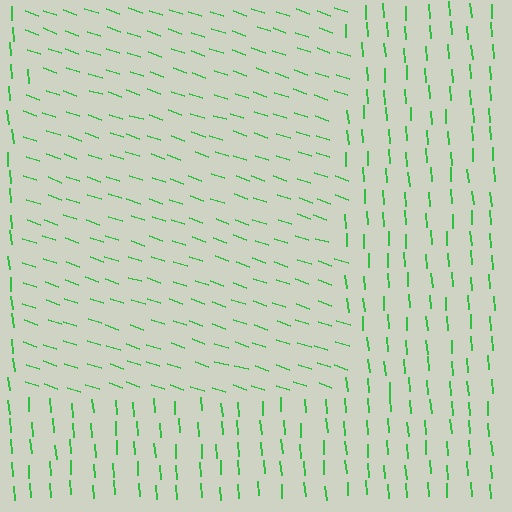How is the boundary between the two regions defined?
The boundary is defined purely by a change in line orientation (approximately 67 degrees difference). All lines are the same color and thickness.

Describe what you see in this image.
The image is filled with small green line segments. A rectangle region in the image has lines oriented differently from the surrounding lines, creating a visible texture boundary.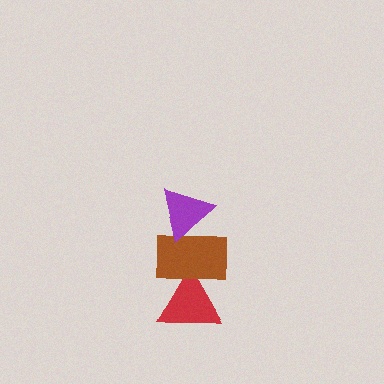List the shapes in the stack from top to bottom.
From top to bottom: the purple triangle, the brown rectangle, the red triangle.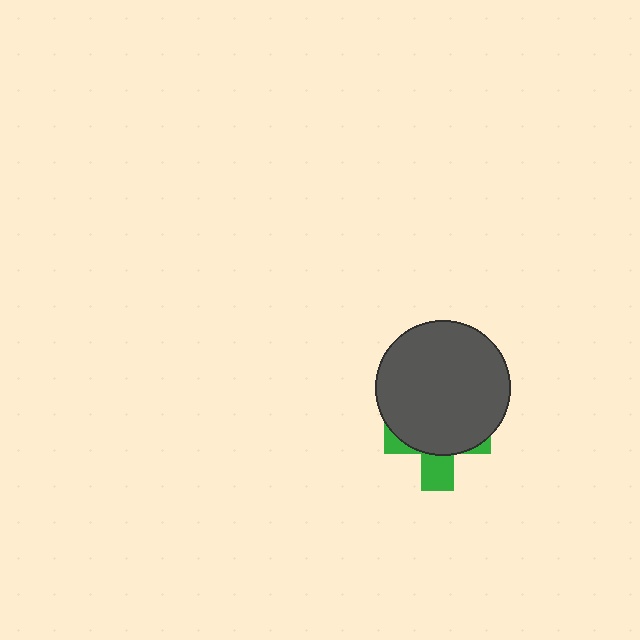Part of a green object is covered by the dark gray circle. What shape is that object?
It is a cross.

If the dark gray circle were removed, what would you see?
You would see the complete green cross.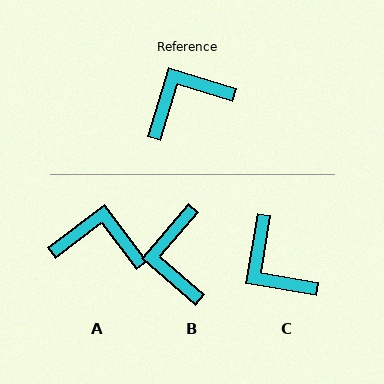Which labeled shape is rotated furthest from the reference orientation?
C, about 97 degrees away.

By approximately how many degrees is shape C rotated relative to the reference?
Approximately 97 degrees counter-clockwise.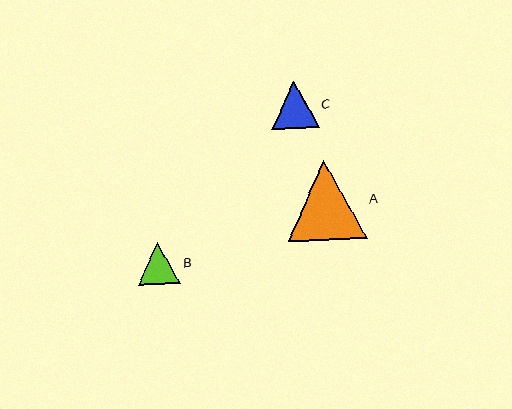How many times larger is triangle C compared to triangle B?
Triangle C is approximately 1.1 times the size of triangle B.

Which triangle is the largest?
Triangle A is the largest with a size of approximately 80 pixels.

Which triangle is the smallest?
Triangle B is the smallest with a size of approximately 42 pixels.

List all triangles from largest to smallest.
From largest to smallest: A, C, B.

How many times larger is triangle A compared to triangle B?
Triangle A is approximately 1.9 times the size of triangle B.